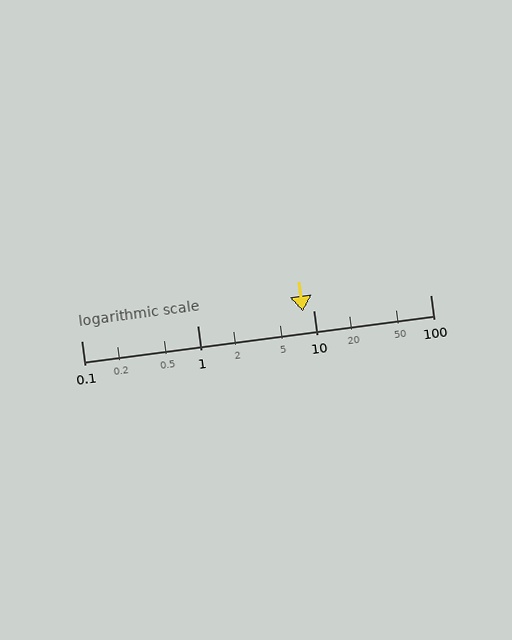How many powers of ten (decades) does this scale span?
The scale spans 3 decades, from 0.1 to 100.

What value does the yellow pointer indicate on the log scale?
The pointer indicates approximately 8.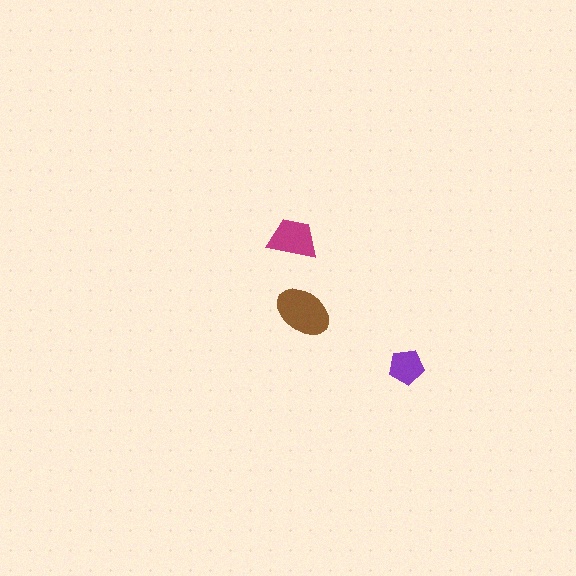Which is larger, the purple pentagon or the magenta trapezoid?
The magenta trapezoid.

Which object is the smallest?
The purple pentagon.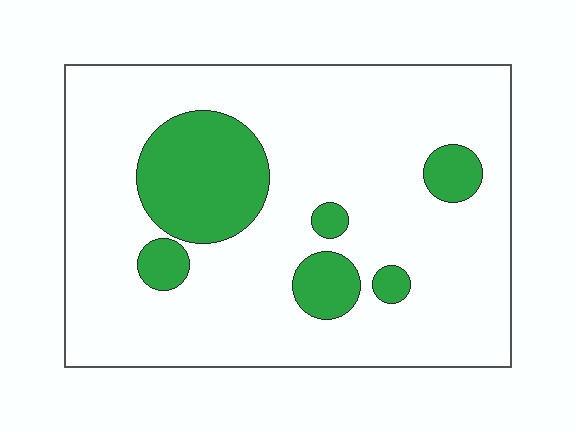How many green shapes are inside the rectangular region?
6.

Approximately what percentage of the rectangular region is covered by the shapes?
Approximately 20%.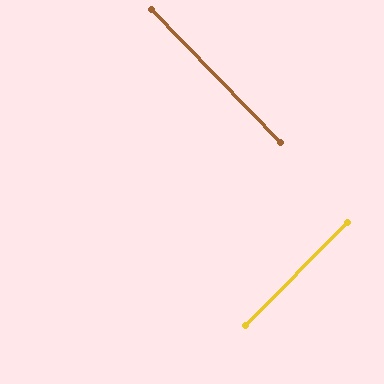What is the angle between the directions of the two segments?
Approximately 89 degrees.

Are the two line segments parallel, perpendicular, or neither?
Perpendicular — they meet at approximately 89°.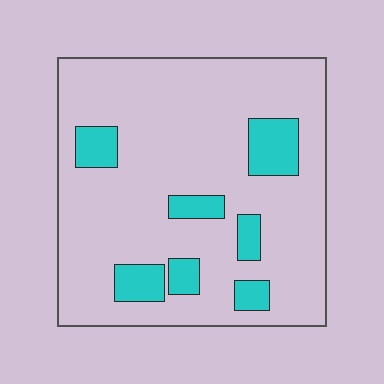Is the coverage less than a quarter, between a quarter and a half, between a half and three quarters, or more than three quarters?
Less than a quarter.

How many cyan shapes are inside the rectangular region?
7.